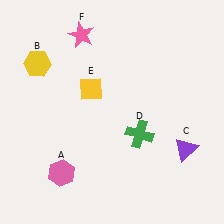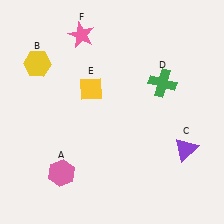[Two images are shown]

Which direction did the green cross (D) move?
The green cross (D) moved up.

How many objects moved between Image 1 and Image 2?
1 object moved between the two images.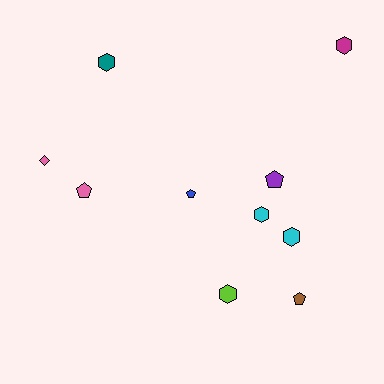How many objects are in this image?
There are 10 objects.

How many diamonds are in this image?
There is 1 diamond.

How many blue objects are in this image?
There is 1 blue object.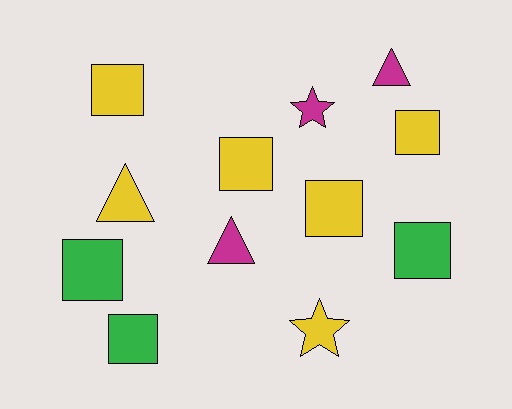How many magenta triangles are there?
There are 2 magenta triangles.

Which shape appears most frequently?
Square, with 7 objects.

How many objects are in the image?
There are 12 objects.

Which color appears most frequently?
Yellow, with 6 objects.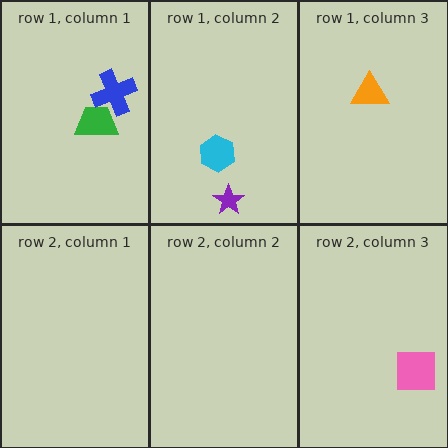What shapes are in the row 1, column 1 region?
The green trapezoid, the blue cross.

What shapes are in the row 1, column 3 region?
The orange triangle.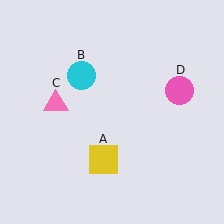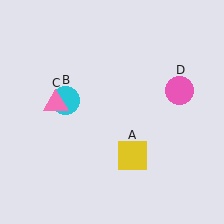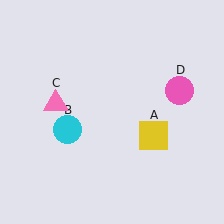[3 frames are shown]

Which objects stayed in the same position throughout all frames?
Pink triangle (object C) and pink circle (object D) remained stationary.